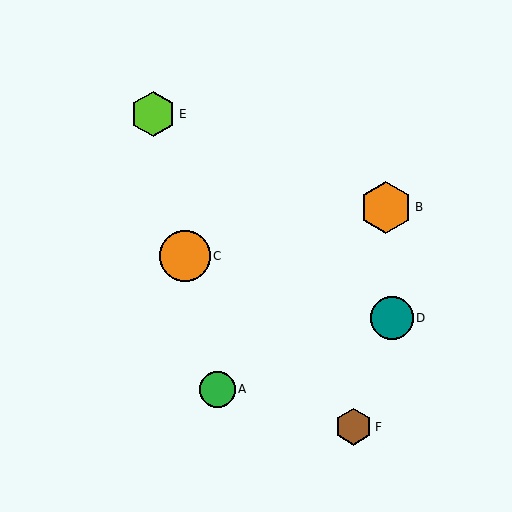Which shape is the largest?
The orange hexagon (labeled B) is the largest.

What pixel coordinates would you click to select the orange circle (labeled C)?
Click at (185, 256) to select the orange circle C.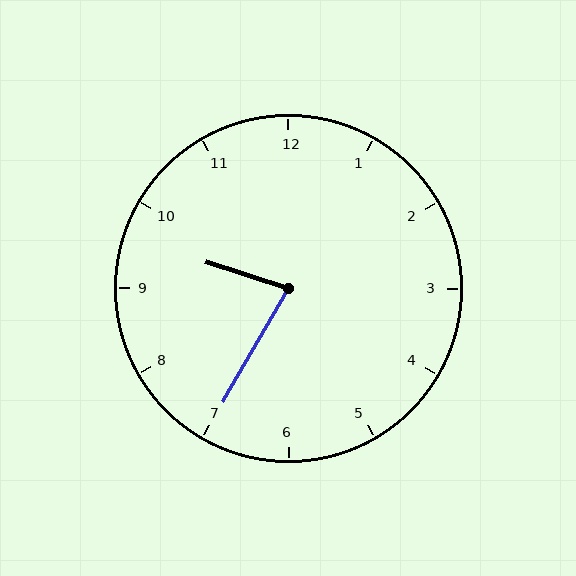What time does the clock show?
9:35.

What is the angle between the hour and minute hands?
Approximately 78 degrees.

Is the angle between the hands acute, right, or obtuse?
It is acute.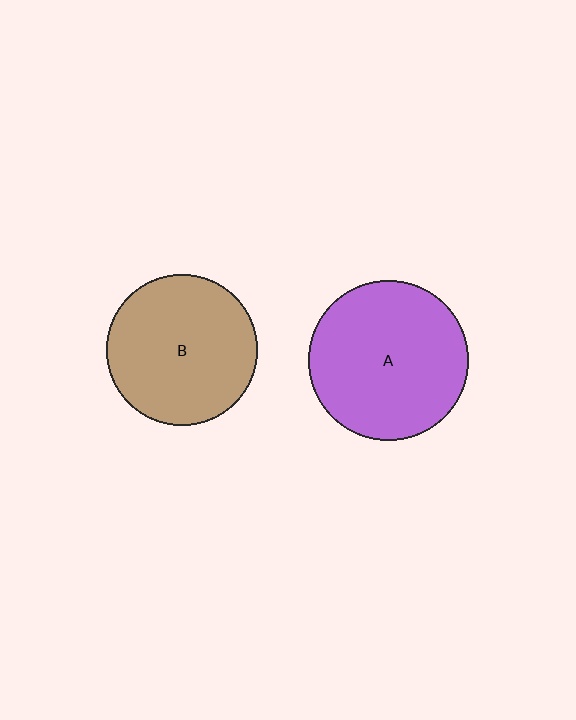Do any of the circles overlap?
No, none of the circles overlap.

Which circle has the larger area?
Circle A (purple).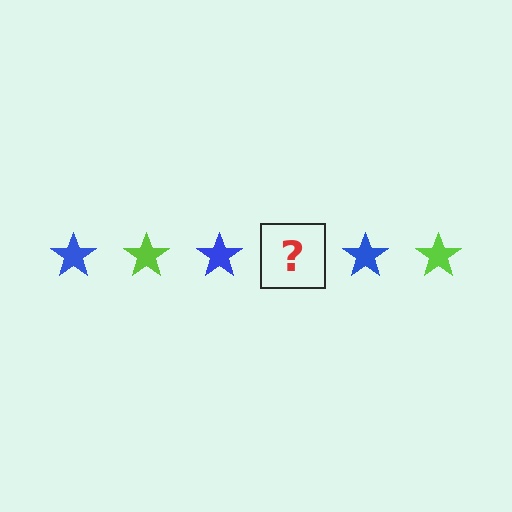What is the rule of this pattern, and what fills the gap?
The rule is that the pattern cycles through blue, lime stars. The gap should be filled with a lime star.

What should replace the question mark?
The question mark should be replaced with a lime star.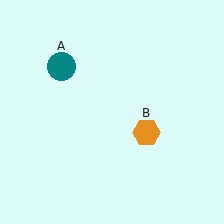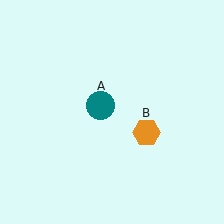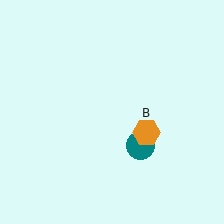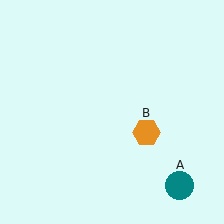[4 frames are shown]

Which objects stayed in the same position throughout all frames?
Orange hexagon (object B) remained stationary.